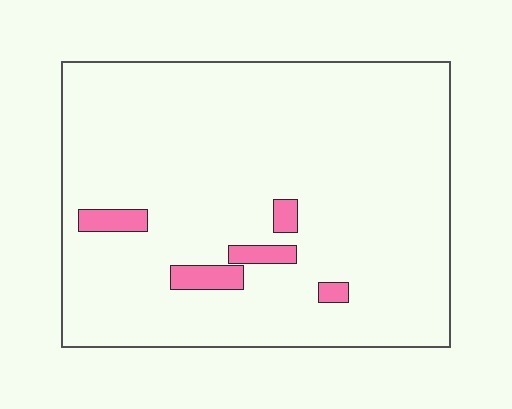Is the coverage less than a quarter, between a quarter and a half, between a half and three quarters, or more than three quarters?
Less than a quarter.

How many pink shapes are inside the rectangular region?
5.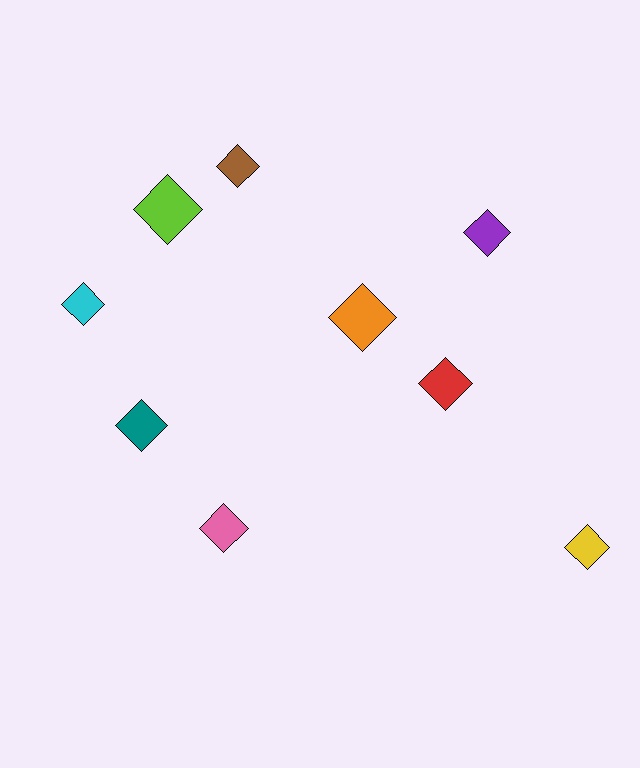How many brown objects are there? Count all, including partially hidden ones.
There is 1 brown object.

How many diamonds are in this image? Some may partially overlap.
There are 9 diamonds.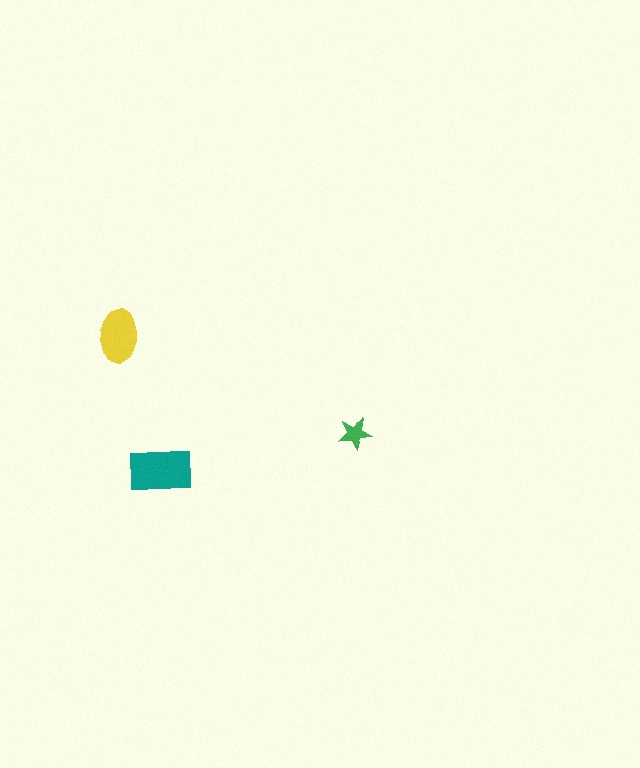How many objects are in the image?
There are 3 objects in the image.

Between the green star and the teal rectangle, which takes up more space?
The teal rectangle.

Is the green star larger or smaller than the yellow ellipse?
Smaller.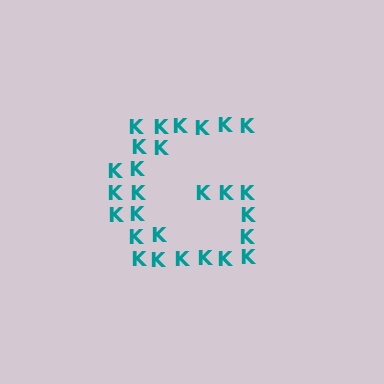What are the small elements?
The small elements are letter K's.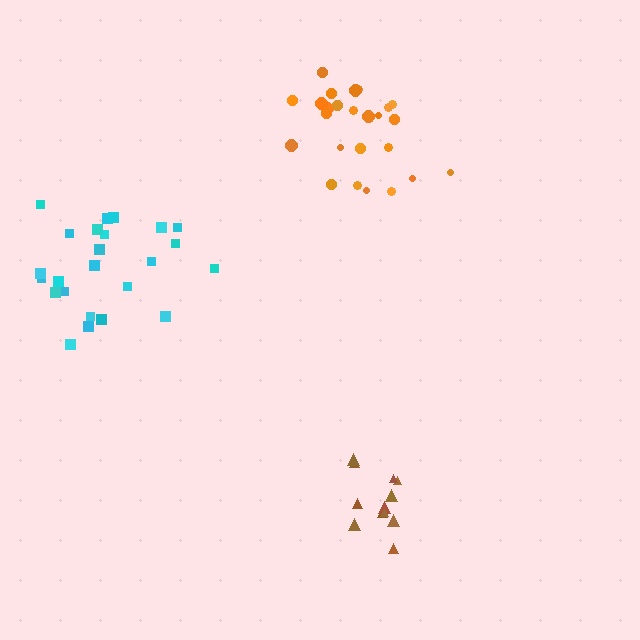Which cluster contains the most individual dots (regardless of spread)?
Orange (26).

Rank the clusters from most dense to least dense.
orange, brown, cyan.